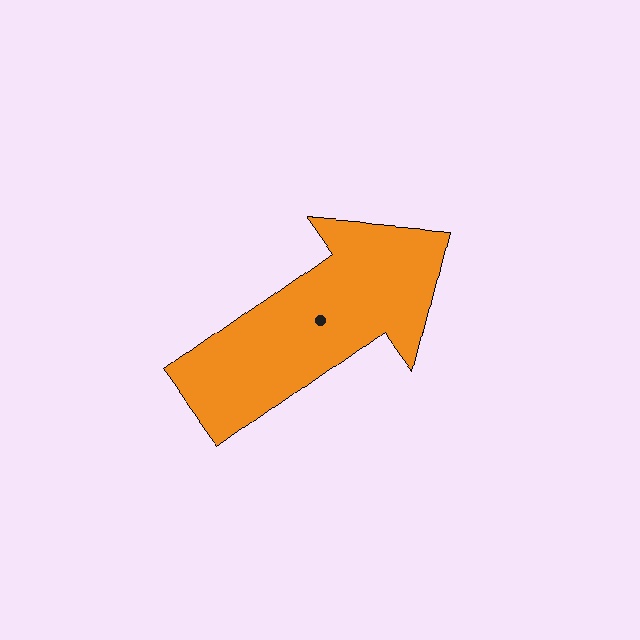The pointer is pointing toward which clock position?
Roughly 2 o'clock.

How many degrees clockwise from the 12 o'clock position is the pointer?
Approximately 54 degrees.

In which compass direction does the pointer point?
Northeast.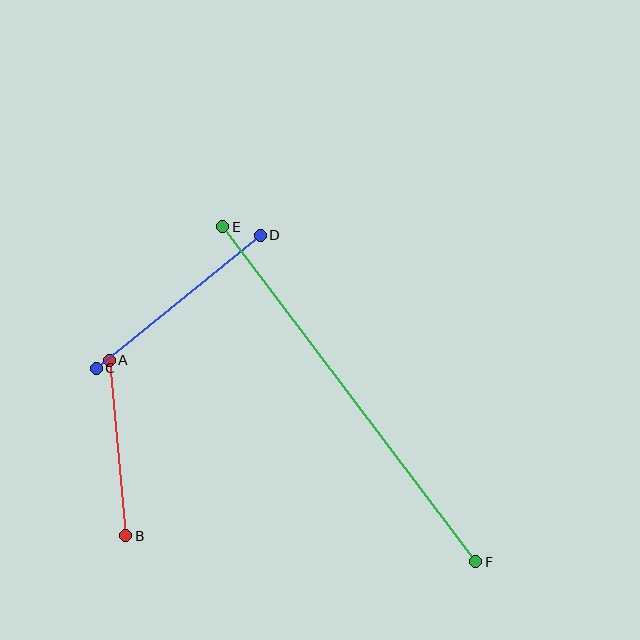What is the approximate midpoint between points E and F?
The midpoint is at approximately (349, 394) pixels.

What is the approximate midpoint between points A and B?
The midpoint is at approximately (118, 448) pixels.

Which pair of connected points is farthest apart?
Points E and F are farthest apart.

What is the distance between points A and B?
The distance is approximately 176 pixels.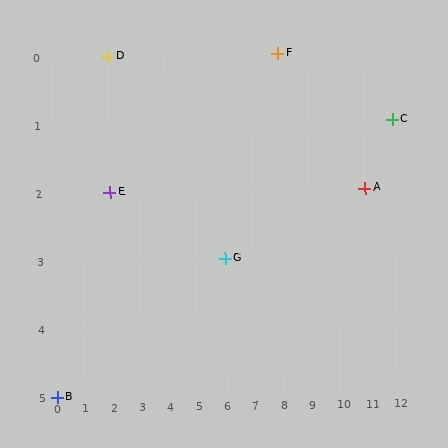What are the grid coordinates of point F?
Point F is at grid coordinates (8, 0).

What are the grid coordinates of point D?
Point D is at grid coordinates (2, 0).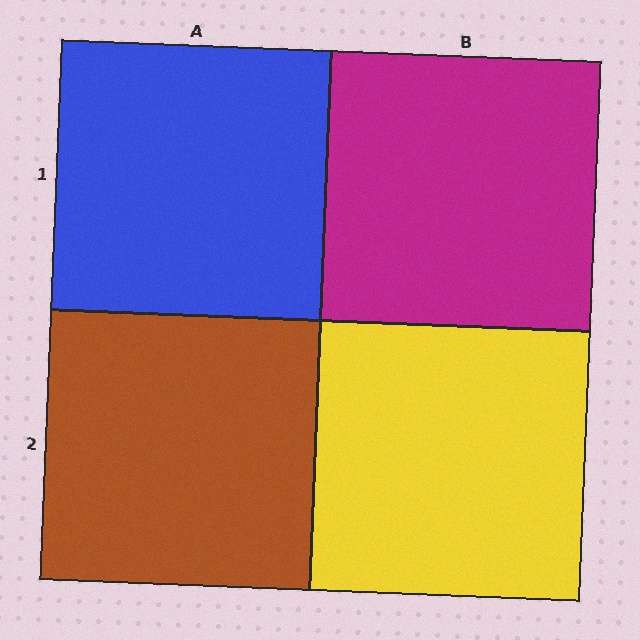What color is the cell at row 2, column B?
Yellow.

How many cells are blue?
1 cell is blue.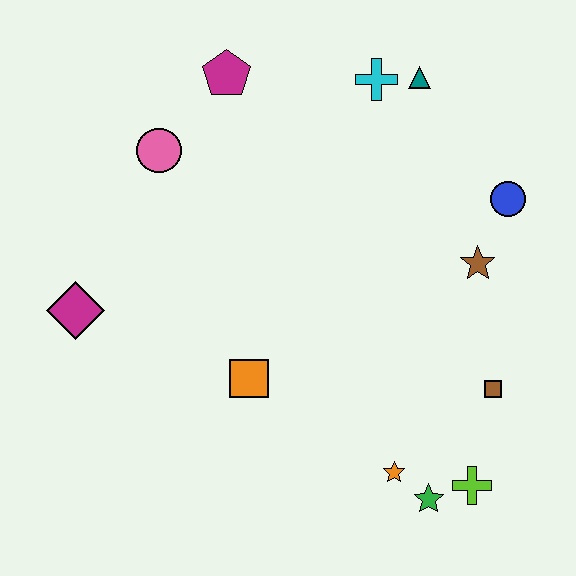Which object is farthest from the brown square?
The magenta diamond is farthest from the brown square.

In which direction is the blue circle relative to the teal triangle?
The blue circle is below the teal triangle.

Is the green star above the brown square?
No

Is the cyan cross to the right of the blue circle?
No